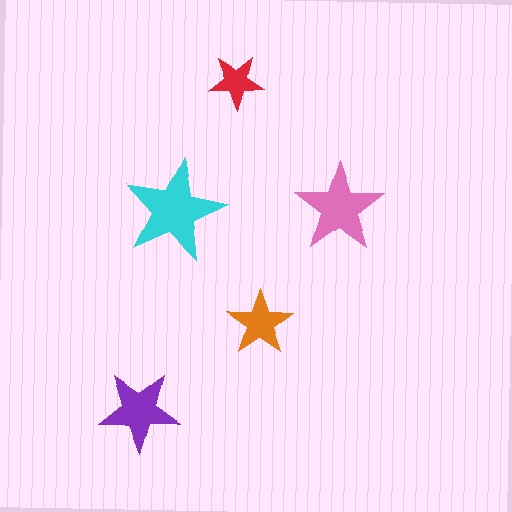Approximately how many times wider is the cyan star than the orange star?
About 1.5 times wider.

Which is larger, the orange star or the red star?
The orange one.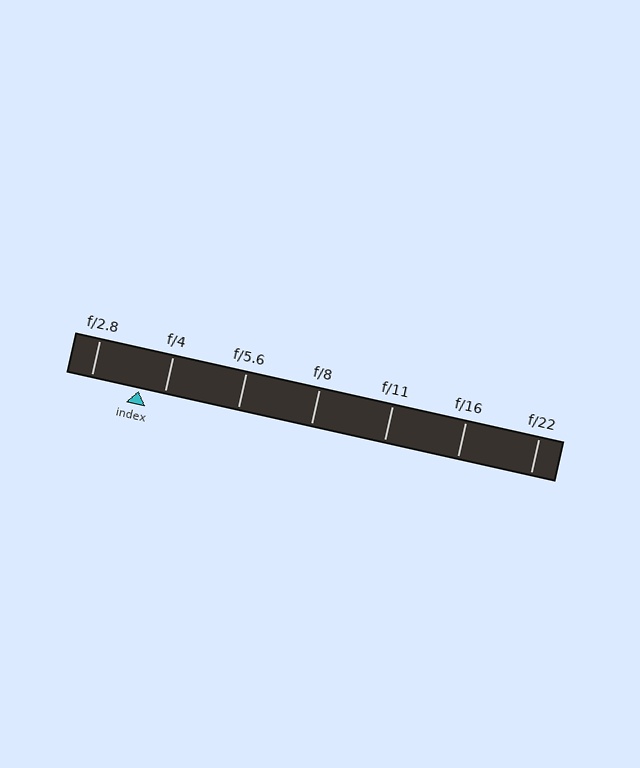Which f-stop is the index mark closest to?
The index mark is closest to f/4.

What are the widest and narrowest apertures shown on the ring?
The widest aperture shown is f/2.8 and the narrowest is f/22.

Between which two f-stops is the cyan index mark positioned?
The index mark is between f/2.8 and f/4.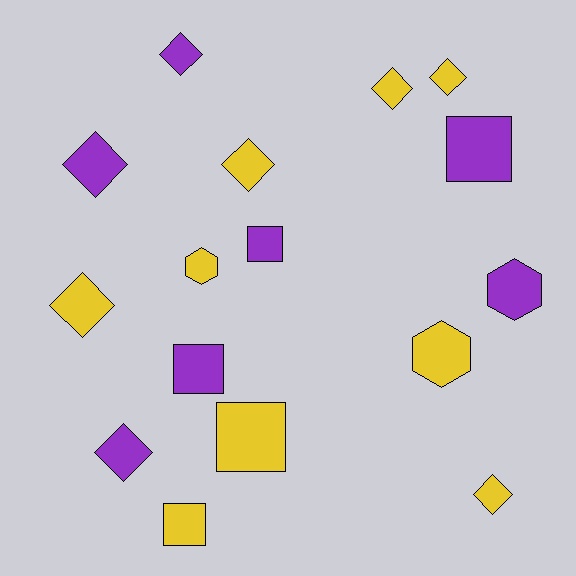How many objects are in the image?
There are 16 objects.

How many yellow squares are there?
There are 2 yellow squares.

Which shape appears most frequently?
Diamond, with 8 objects.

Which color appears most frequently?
Yellow, with 9 objects.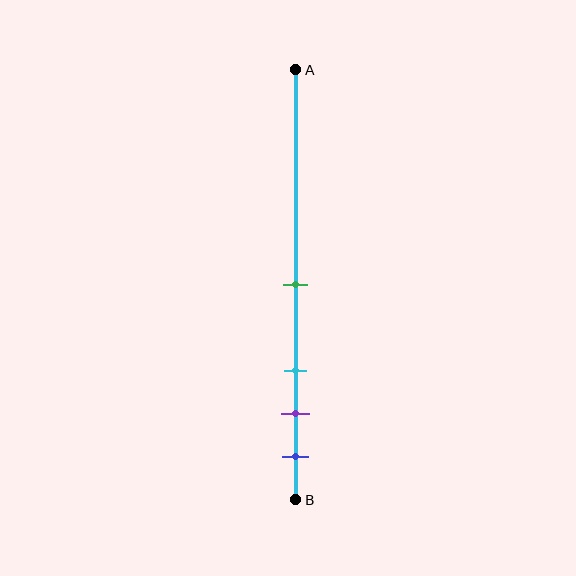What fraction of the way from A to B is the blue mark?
The blue mark is approximately 90% (0.9) of the way from A to B.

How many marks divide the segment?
There are 4 marks dividing the segment.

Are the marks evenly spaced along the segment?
No, the marks are not evenly spaced.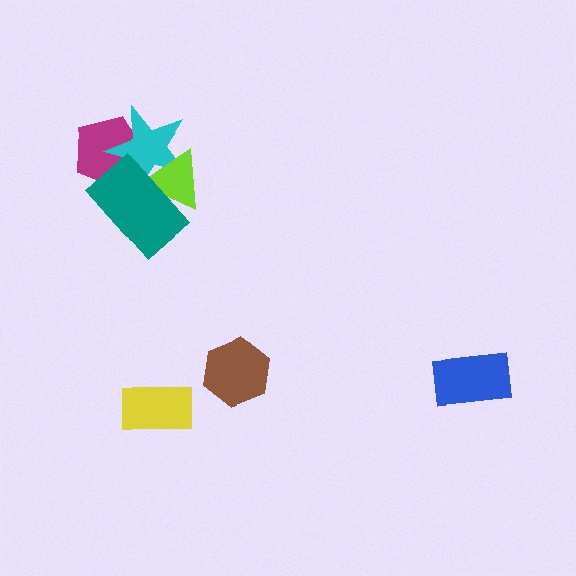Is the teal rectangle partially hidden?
No, no other shape covers it.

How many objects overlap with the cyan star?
3 objects overlap with the cyan star.